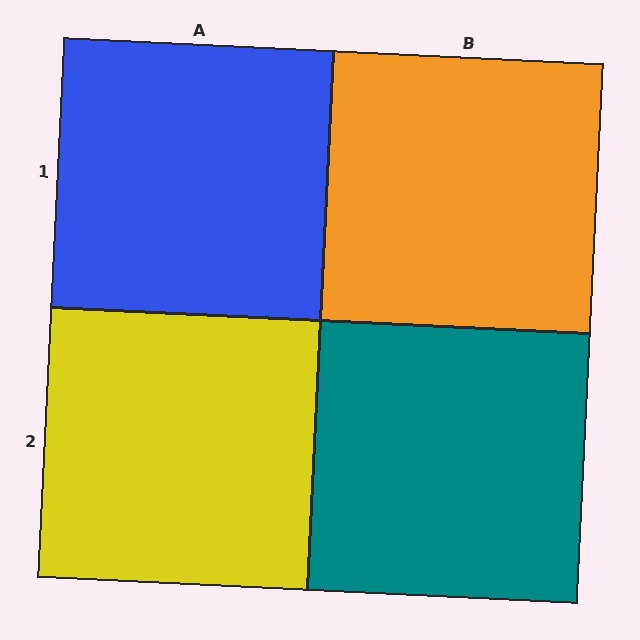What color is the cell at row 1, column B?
Orange.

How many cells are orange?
1 cell is orange.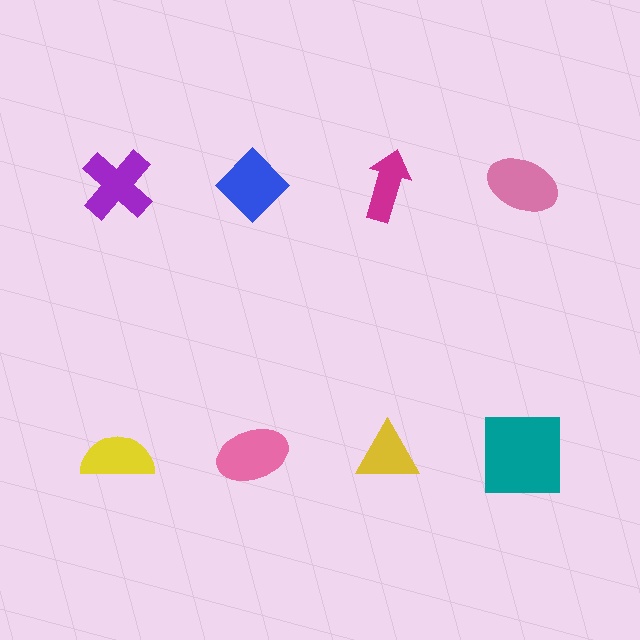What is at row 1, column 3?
A magenta arrow.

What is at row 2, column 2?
A pink ellipse.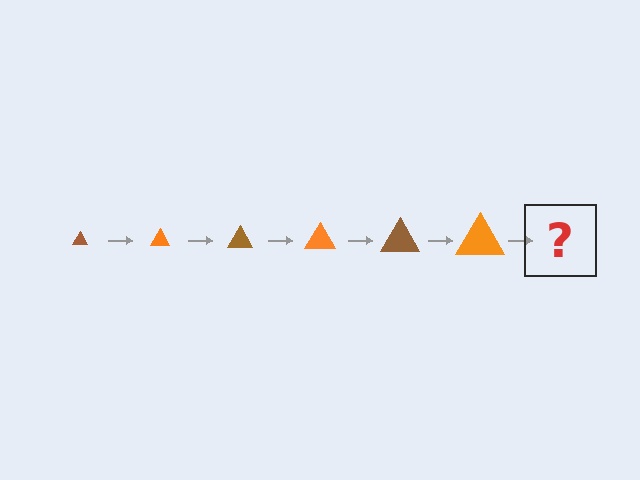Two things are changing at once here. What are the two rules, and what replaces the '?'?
The two rules are that the triangle grows larger each step and the color cycles through brown and orange. The '?' should be a brown triangle, larger than the previous one.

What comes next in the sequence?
The next element should be a brown triangle, larger than the previous one.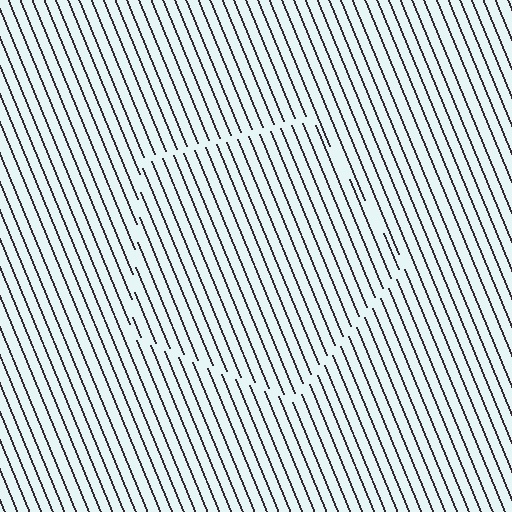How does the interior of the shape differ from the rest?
The interior of the shape contains the same grating, shifted by half a period — the contour is defined by the phase discontinuity where line-ends from the inner and outer gratings abut.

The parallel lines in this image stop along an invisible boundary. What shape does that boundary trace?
An illusory pentagon. The interior of the shape contains the same grating, shifted by half a period — the contour is defined by the phase discontinuity where line-ends from the inner and outer gratings abut.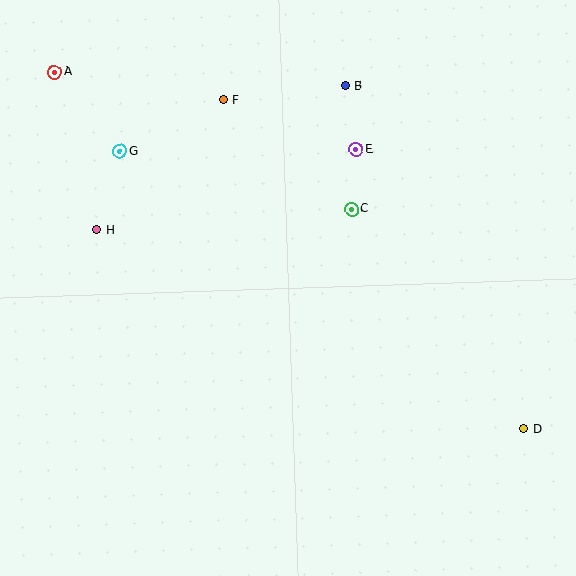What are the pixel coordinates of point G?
Point G is at (120, 151).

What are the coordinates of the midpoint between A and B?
The midpoint between A and B is at (200, 79).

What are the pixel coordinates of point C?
Point C is at (352, 209).